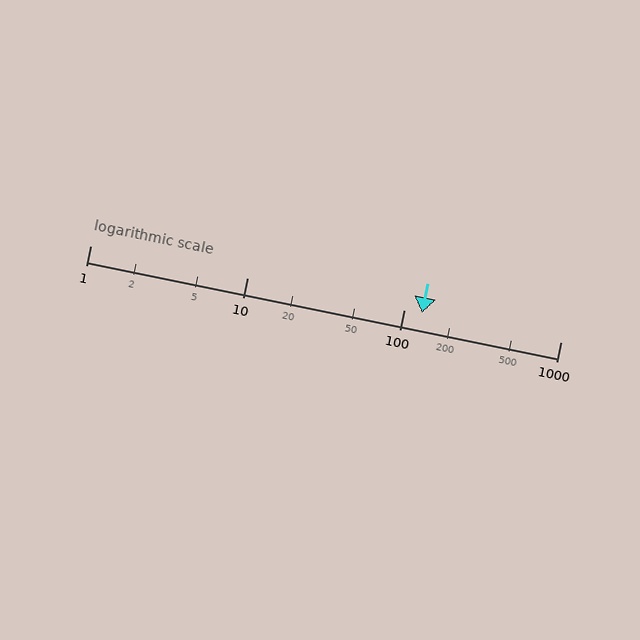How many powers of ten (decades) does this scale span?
The scale spans 3 decades, from 1 to 1000.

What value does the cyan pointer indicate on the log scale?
The pointer indicates approximately 130.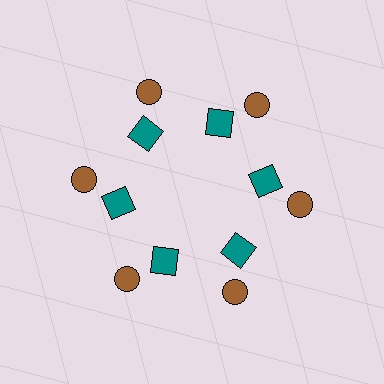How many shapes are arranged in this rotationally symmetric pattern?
There are 12 shapes, arranged in 6 groups of 2.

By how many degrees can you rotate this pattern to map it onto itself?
The pattern maps onto itself every 60 degrees of rotation.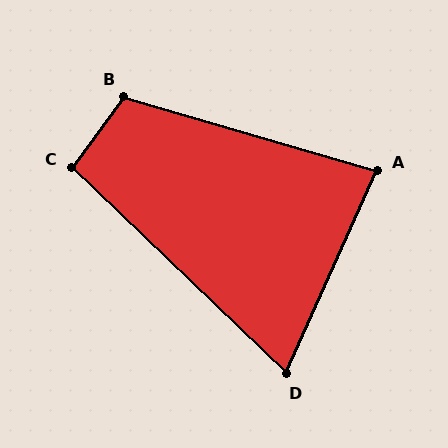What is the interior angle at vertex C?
Approximately 98 degrees (obtuse).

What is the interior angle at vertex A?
Approximately 82 degrees (acute).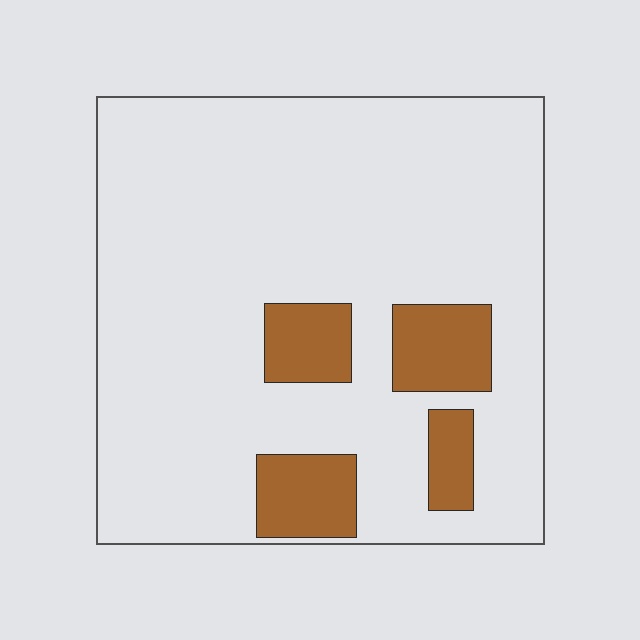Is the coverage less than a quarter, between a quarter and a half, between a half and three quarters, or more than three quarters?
Less than a quarter.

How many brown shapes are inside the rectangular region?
4.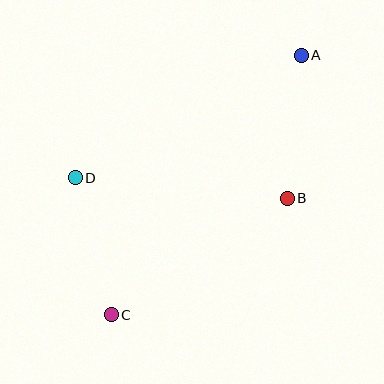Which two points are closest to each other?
Points C and D are closest to each other.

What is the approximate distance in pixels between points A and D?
The distance between A and D is approximately 257 pixels.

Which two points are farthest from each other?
Points A and C are farthest from each other.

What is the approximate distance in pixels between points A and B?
The distance between A and B is approximately 144 pixels.